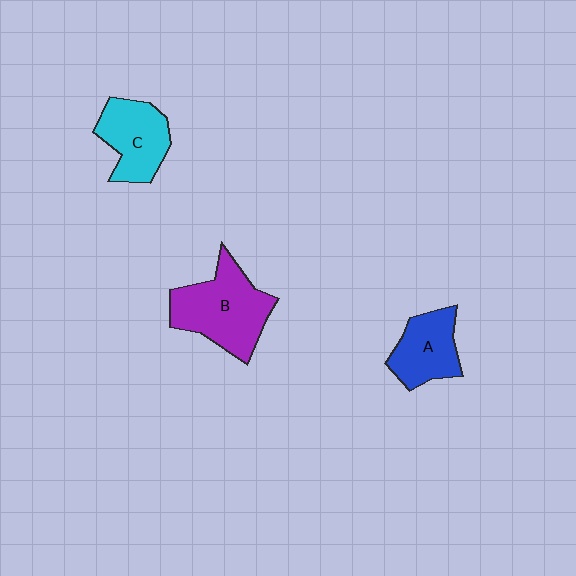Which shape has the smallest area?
Shape A (blue).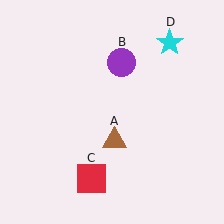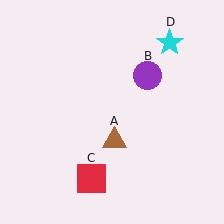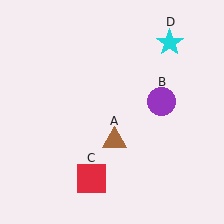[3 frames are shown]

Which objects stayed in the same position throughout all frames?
Brown triangle (object A) and red square (object C) and cyan star (object D) remained stationary.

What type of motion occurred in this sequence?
The purple circle (object B) rotated clockwise around the center of the scene.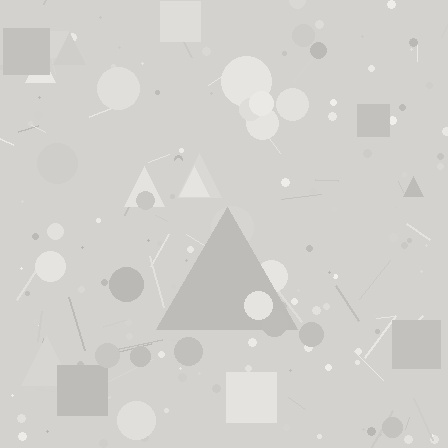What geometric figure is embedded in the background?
A triangle is embedded in the background.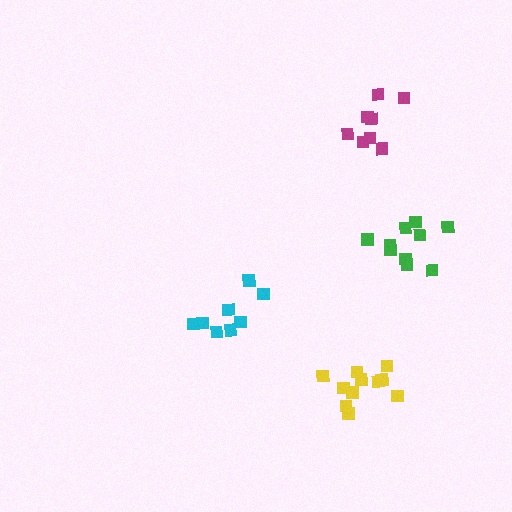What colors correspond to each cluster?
The clusters are colored: yellow, green, cyan, magenta.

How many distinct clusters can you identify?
There are 4 distinct clusters.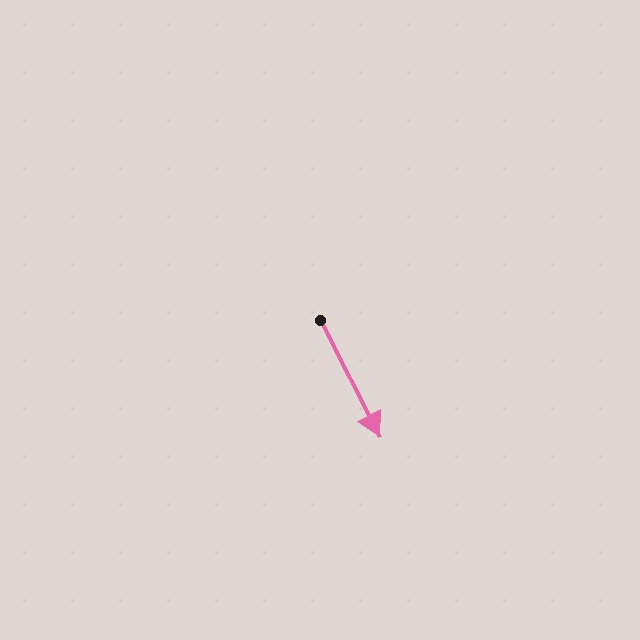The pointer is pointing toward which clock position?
Roughly 5 o'clock.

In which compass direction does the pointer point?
Southeast.